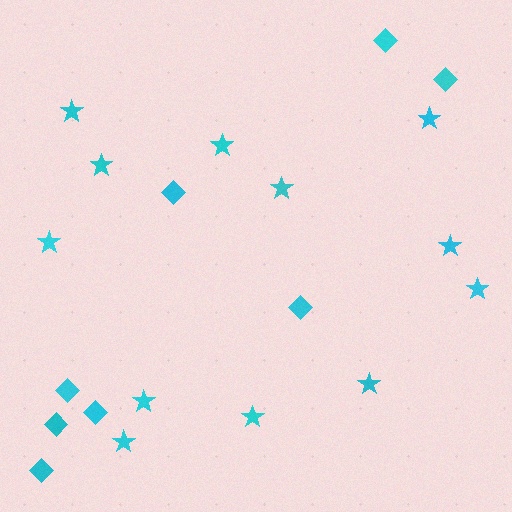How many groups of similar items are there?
There are 2 groups: one group of diamonds (8) and one group of stars (12).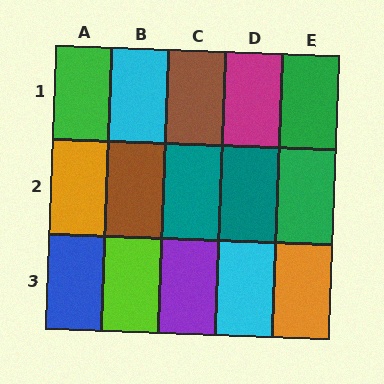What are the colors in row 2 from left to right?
Orange, brown, teal, teal, green.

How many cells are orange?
2 cells are orange.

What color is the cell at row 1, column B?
Cyan.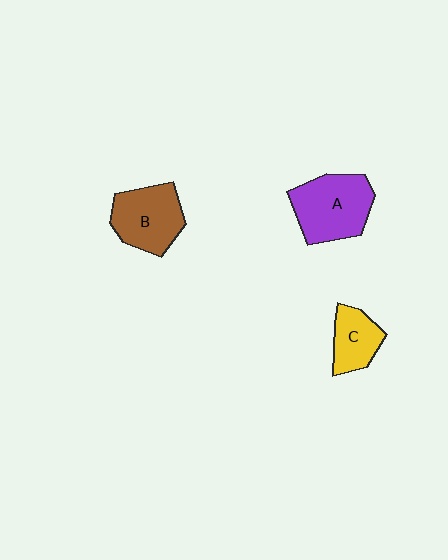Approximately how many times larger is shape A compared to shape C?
Approximately 1.7 times.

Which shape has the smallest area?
Shape C (yellow).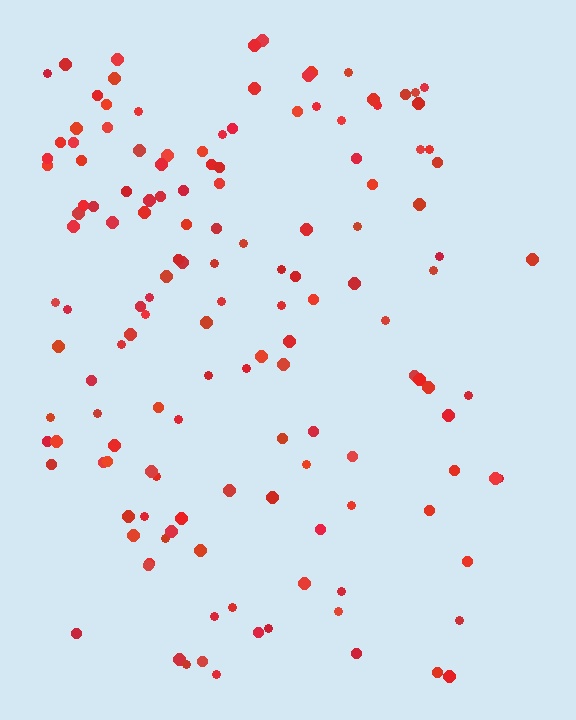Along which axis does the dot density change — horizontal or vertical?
Horizontal.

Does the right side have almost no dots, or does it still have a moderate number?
Still a moderate number, just noticeably fewer than the left.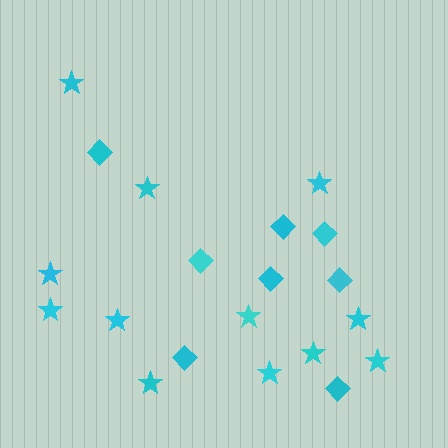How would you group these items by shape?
There are 2 groups: one group of stars (12) and one group of diamonds (8).